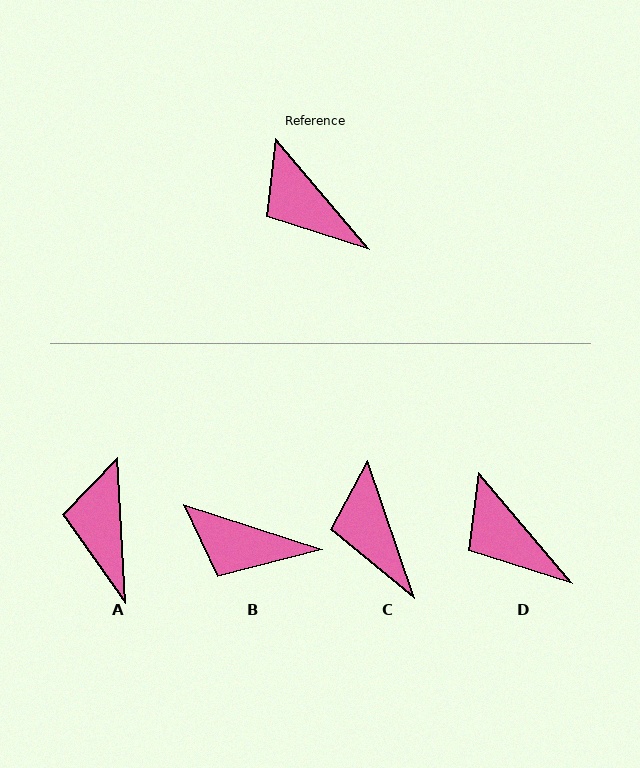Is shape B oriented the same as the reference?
No, it is off by about 32 degrees.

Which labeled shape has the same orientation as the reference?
D.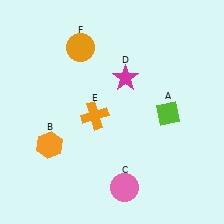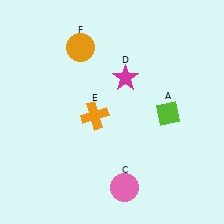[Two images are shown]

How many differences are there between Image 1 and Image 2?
There is 1 difference between the two images.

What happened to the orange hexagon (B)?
The orange hexagon (B) was removed in Image 2. It was in the bottom-left area of Image 1.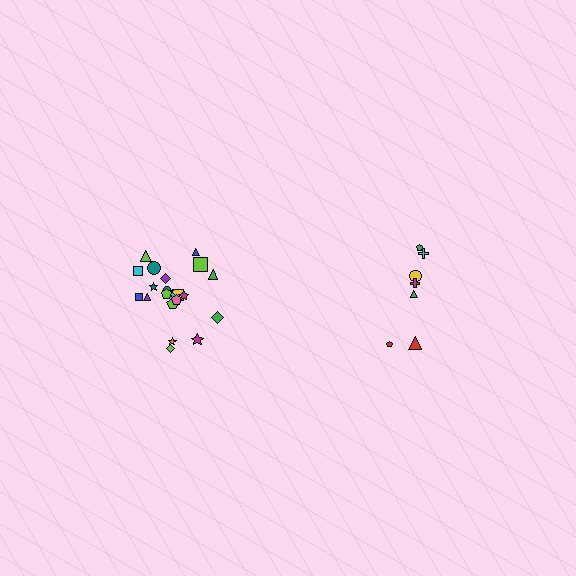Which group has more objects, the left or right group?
The left group.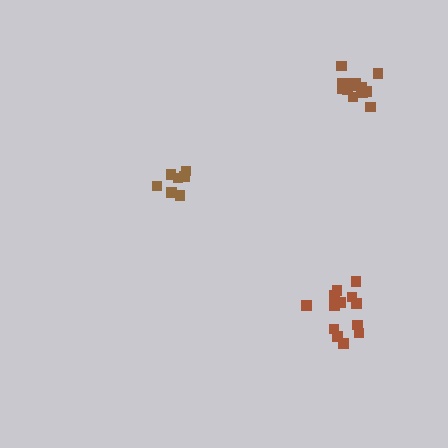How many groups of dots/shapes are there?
There are 3 groups.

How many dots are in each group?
Group 1: 7 dots, Group 2: 13 dots, Group 3: 13 dots (33 total).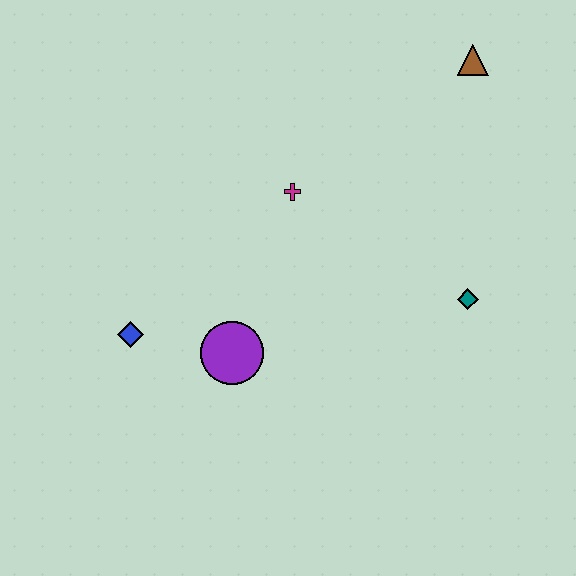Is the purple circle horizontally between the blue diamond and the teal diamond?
Yes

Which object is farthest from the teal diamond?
The blue diamond is farthest from the teal diamond.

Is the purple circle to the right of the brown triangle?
No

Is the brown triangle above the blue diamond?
Yes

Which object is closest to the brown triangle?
The magenta cross is closest to the brown triangle.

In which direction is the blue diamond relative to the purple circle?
The blue diamond is to the left of the purple circle.